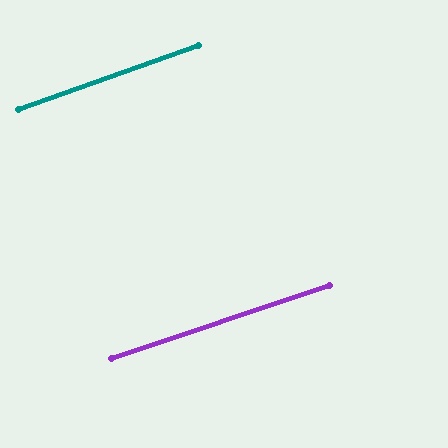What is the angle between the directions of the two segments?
Approximately 1 degree.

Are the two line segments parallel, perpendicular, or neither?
Parallel — their directions differ by only 1.2°.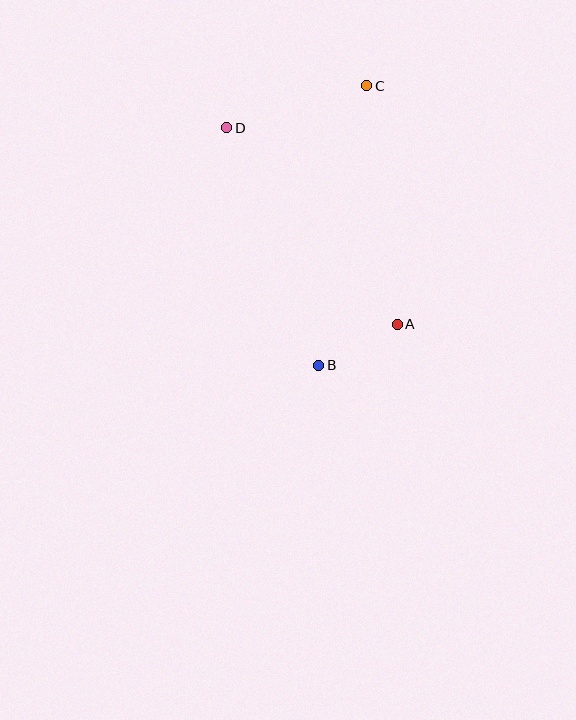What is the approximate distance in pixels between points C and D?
The distance between C and D is approximately 146 pixels.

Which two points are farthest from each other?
Points B and C are farthest from each other.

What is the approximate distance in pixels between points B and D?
The distance between B and D is approximately 255 pixels.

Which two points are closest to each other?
Points A and B are closest to each other.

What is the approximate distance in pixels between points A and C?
The distance between A and C is approximately 240 pixels.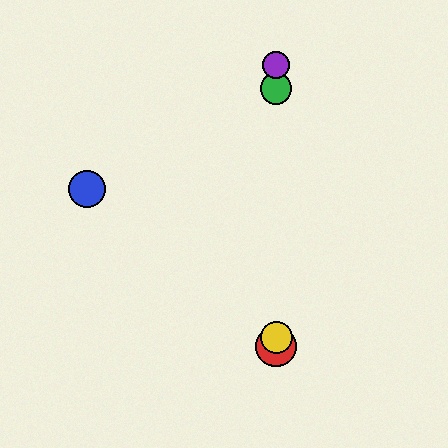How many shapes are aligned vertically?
4 shapes (the red circle, the green circle, the yellow circle, the purple circle) are aligned vertically.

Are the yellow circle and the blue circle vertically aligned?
No, the yellow circle is at x≈276 and the blue circle is at x≈87.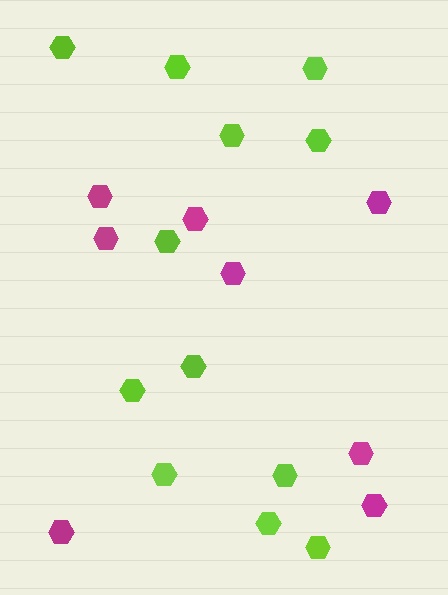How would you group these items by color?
There are 2 groups: one group of magenta hexagons (8) and one group of lime hexagons (12).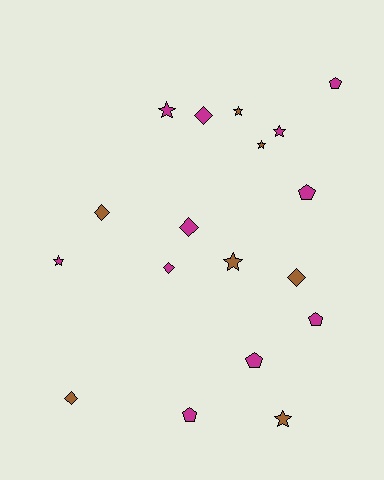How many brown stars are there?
There are 4 brown stars.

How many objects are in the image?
There are 18 objects.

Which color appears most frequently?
Magenta, with 11 objects.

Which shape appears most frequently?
Star, with 7 objects.